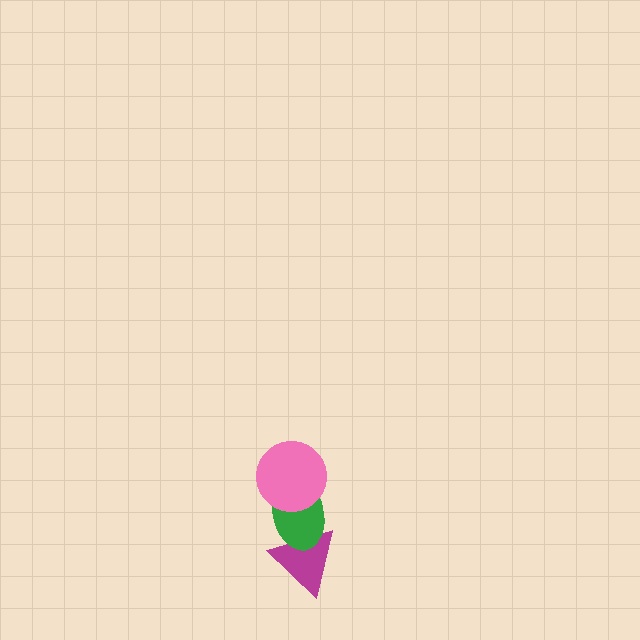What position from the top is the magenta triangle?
The magenta triangle is 3rd from the top.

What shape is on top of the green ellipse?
The pink circle is on top of the green ellipse.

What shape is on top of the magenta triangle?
The green ellipse is on top of the magenta triangle.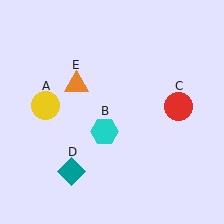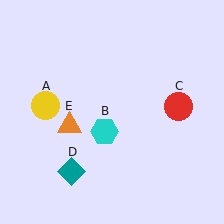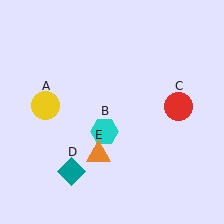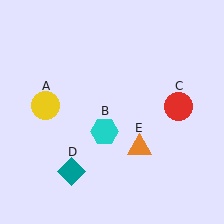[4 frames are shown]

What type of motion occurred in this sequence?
The orange triangle (object E) rotated counterclockwise around the center of the scene.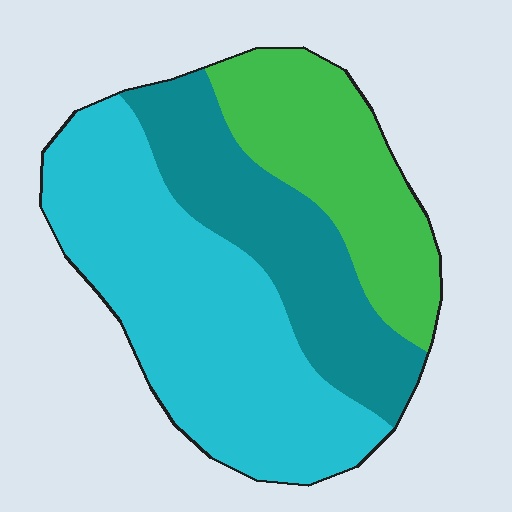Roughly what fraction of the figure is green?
Green takes up about one quarter (1/4) of the figure.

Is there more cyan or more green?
Cyan.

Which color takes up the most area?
Cyan, at roughly 45%.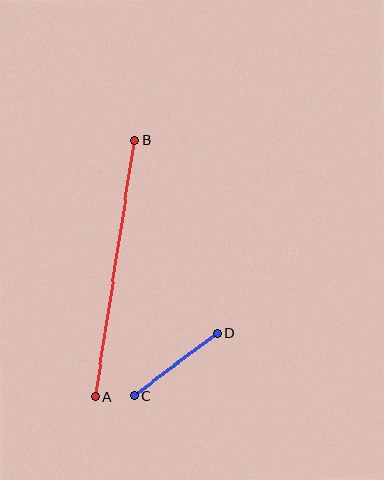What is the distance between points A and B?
The distance is approximately 260 pixels.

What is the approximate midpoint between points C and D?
The midpoint is at approximately (176, 364) pixels.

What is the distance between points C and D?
The distance is approximately 104 pixels.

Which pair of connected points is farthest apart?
Points A and B are farthest apart.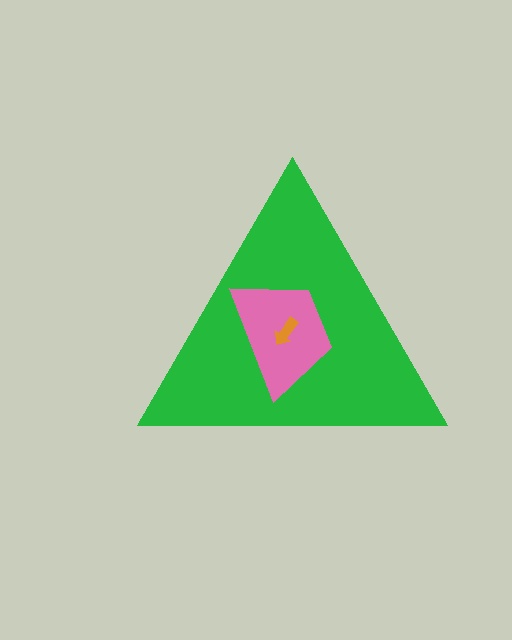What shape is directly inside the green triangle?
The pink trapezoid.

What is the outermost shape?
The green triangle.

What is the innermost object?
The orange arrow.